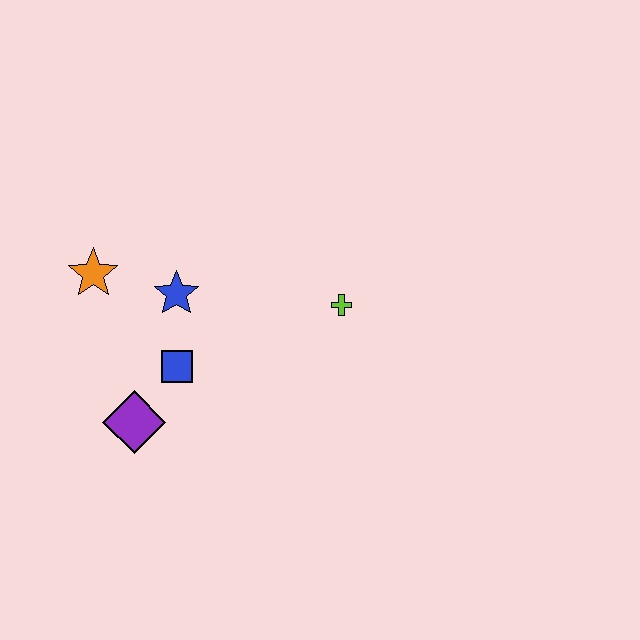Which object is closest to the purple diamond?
The blue square is closest to the purple diamond.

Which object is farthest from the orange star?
The lime cross is farthest from the orange star.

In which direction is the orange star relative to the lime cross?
The orange star is to the left of the lime cross.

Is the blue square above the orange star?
No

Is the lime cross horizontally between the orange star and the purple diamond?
No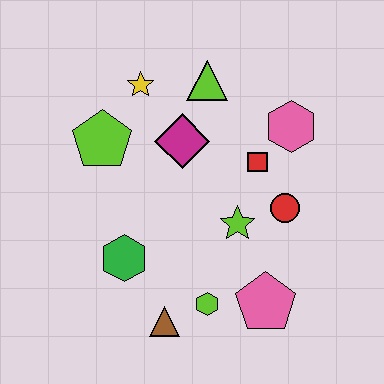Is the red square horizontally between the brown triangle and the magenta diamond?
No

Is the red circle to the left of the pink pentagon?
No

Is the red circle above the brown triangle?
Yes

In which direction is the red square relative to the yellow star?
The red square is to the right of the yellow star.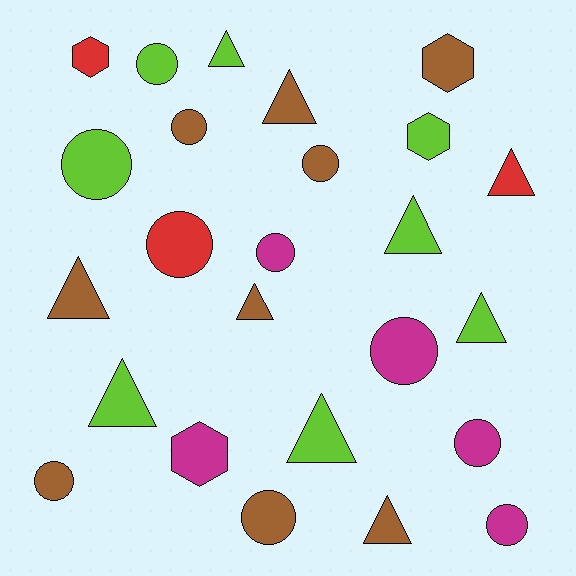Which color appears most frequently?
Brown, with 9 objects.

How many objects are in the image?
There are 25 objects.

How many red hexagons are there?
There is 1 red hexagon.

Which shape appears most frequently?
Circle, with 11 objects.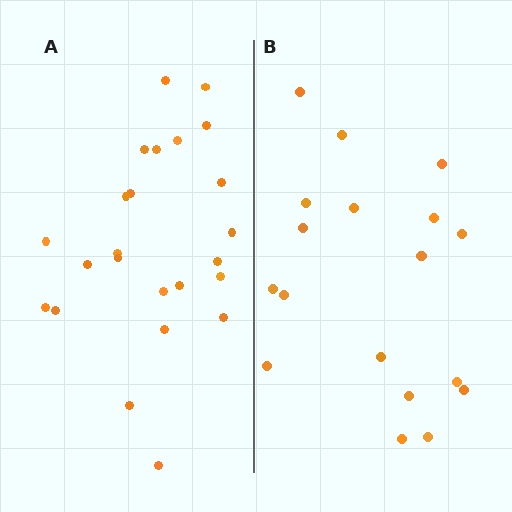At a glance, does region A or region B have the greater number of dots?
Region A (the left region) has more dots.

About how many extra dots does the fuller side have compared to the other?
Region A has about 6 more dots than region B.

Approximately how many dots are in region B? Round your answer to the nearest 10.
About 20 dots. (The exact count is 18, which rounds to 20.)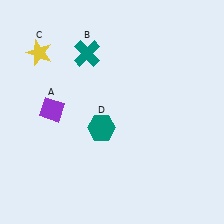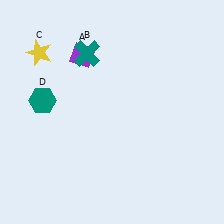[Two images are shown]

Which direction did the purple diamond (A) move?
The purple diamond (A) moved up.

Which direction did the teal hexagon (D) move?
The teal hexagon (D) moved left.